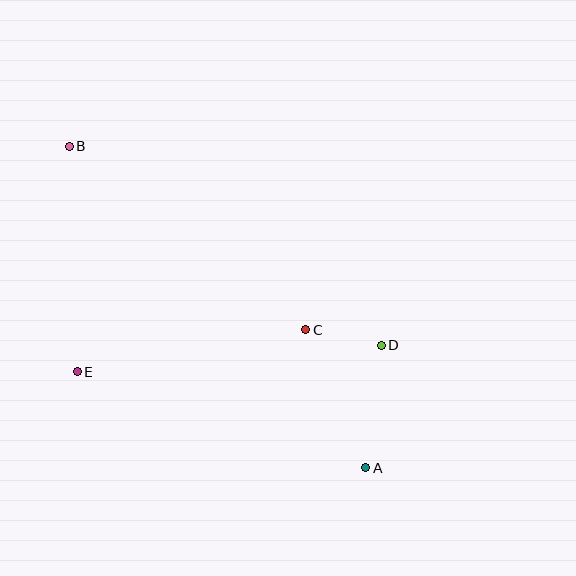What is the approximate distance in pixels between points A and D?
The distance between A and D is approximately 123 pixels.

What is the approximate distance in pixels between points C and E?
The distance between C and E is approximately 232 pixels.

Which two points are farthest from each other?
Points A and B are farthest from each other.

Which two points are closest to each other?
Points C and D are closest to each other.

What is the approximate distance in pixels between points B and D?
The distance between B and D is approximately 370 pixels.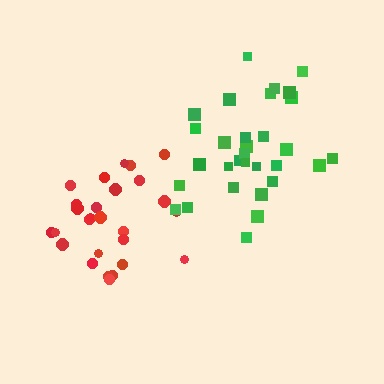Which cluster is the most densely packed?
Red.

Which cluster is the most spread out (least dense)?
Green.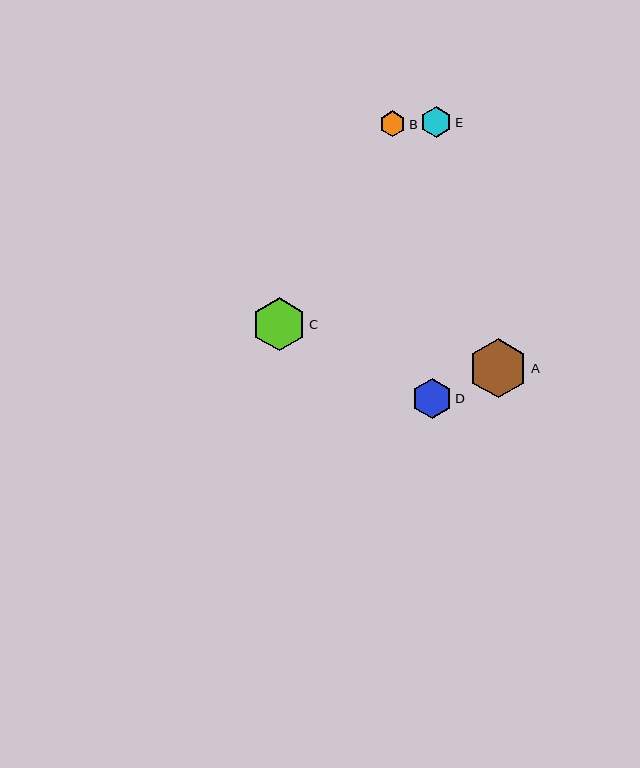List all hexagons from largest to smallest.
From largest to smallest: A, C, D, E, B.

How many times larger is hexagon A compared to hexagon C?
Hexagon A is approximately 1.1 times the size of hexagon C.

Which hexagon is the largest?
Hexagon A is the largest with a size of approximately 59 pixels.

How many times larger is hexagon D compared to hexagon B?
Hexagon D is approximately 1.6 times the size of hexagon B.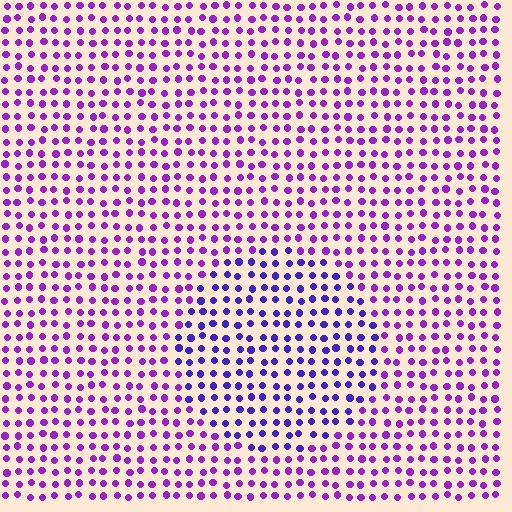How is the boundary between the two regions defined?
The boundary is defined purely by a slight shift in hue (about 33 degrees). Spacing, size, and orientation are identical on both sides.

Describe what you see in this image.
The image is filled with small purple elements in a uniform arrangement. A circle-shaped region is visible where the elements are tinted to a slightly different hue, forming a subtle color boundary.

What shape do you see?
I see a circle.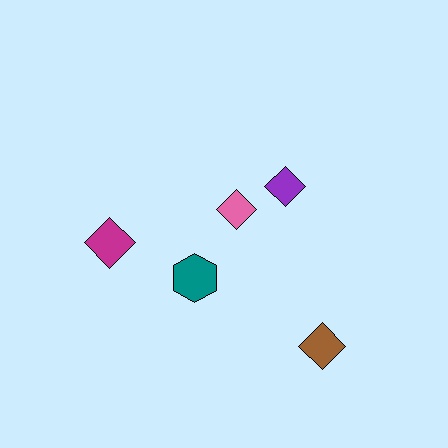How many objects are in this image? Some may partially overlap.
There are 5 objects.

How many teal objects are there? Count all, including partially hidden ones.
There is 1 teal object.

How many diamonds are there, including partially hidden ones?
There are 4 diamonds.